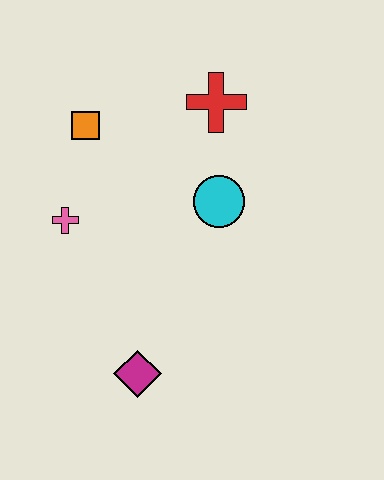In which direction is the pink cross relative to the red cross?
The pink cross is to the left of the red cross.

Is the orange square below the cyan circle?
No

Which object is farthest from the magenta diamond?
The red cross is farthest from the magenta diamond.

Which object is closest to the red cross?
The cyan circle is closest to the red cross.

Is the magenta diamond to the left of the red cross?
Yes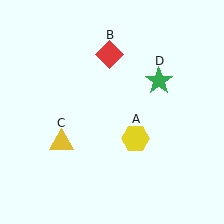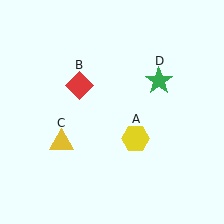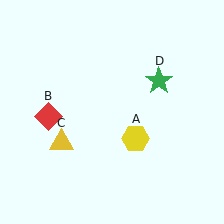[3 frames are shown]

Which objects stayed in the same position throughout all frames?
Yellow hexagon (object A) and yellow triangle (object C) and green star (object D) remained stationary.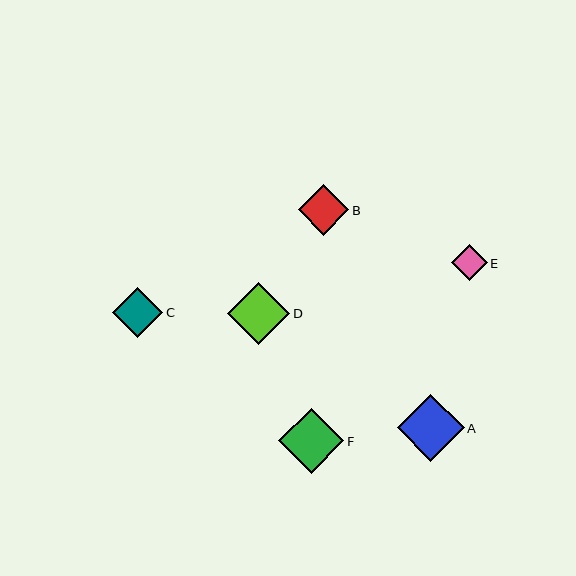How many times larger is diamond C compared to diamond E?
Diamond C is approximately 1.4 times the size of diamond E.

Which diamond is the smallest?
Diamond E is the smallest with a size of approximately 36 pixels.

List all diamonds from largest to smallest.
From largest to smallest: A, F, D, B, C, E.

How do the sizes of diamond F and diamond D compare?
Diamond F and diamond D are approximately the same size.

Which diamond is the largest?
Diamond A is the largest with a size of approximately 67 pixels.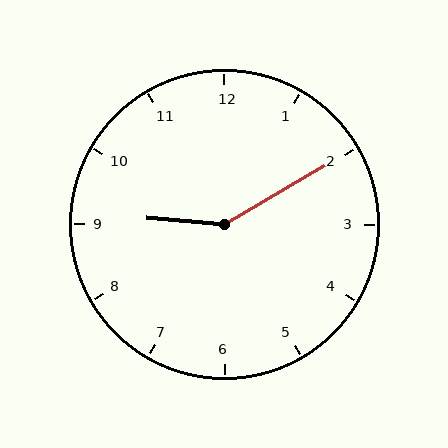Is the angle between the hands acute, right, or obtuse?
It is obtuse.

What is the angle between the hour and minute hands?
Approximately 145 degrees.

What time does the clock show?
9:10.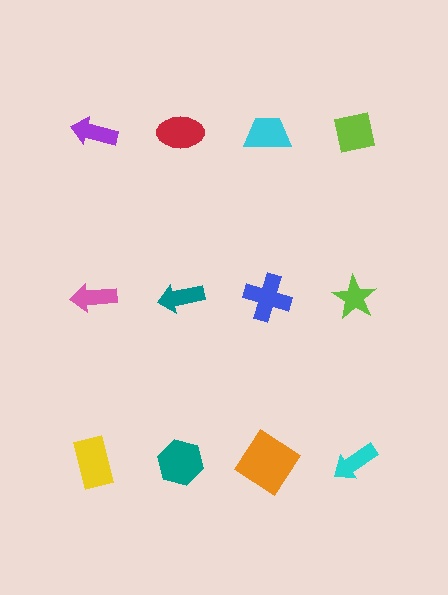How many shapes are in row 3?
4 shapes.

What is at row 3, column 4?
A cyan arrow.